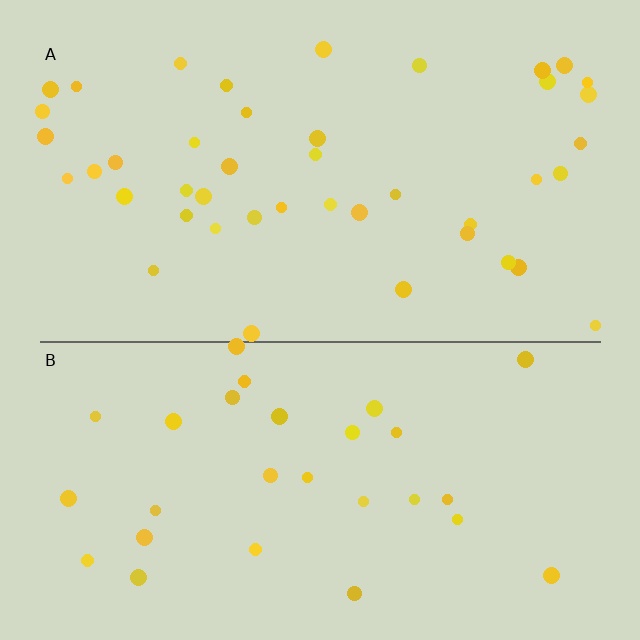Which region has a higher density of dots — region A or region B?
A (the top).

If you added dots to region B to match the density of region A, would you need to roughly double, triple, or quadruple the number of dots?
Approximately double.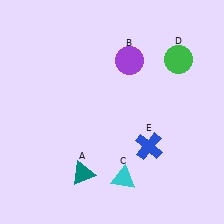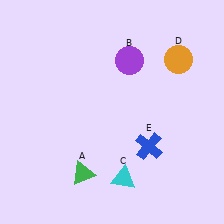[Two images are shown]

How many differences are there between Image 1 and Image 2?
There are 2 differences between the two images.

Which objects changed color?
A changed from teal to green. D changed from green to orange.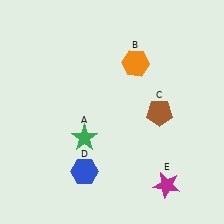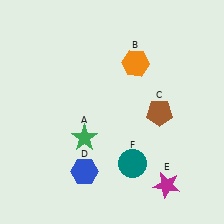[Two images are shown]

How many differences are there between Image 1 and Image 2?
There is 1 difference between the two images.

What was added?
A teal circle (F) was added in Image 2.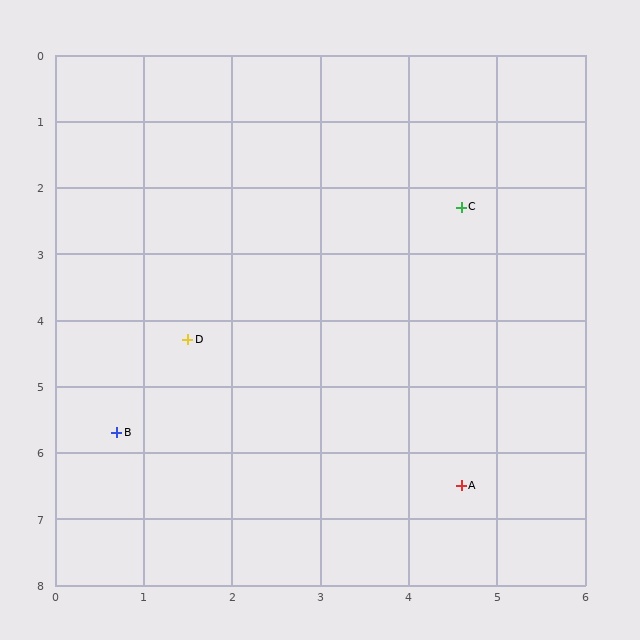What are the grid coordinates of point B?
Point B is at approximately (0.7, 5.7).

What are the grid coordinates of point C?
Point C is at approximately (4.6, 2.3).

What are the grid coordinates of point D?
Point D is at approximately (1.5, 4.3).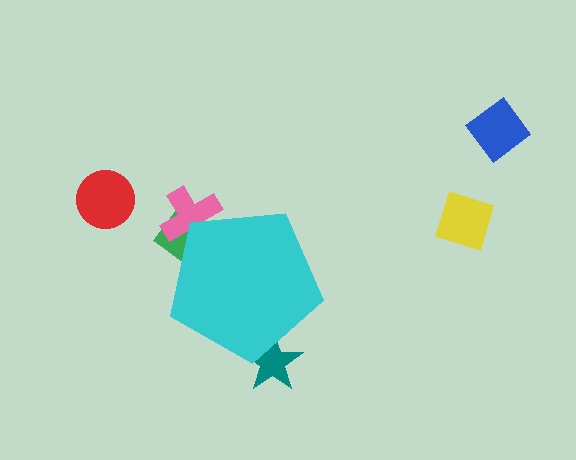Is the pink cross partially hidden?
Yes, the pink cross is partially hidden behind the cyan pentagon.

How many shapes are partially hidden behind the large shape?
3 shapes are partially hidden.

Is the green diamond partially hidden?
Yes, the green diamond is partially hidden behind the cyan pentagon.